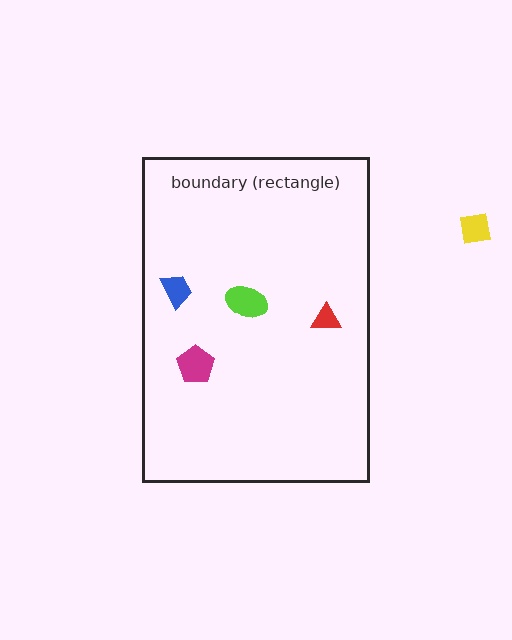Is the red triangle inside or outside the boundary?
Inside.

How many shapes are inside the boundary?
4 inside, 1 outside.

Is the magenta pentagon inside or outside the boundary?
Inside.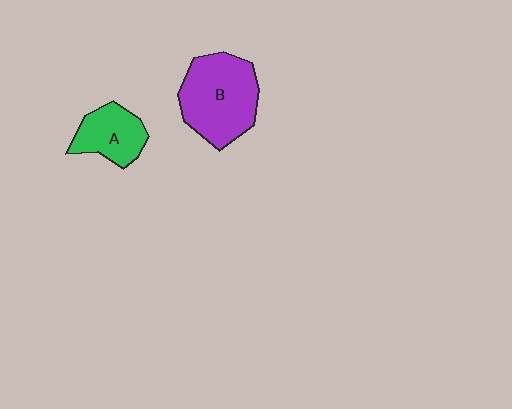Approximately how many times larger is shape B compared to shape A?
Approximately 1.8 times.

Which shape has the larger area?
Shape B (purple).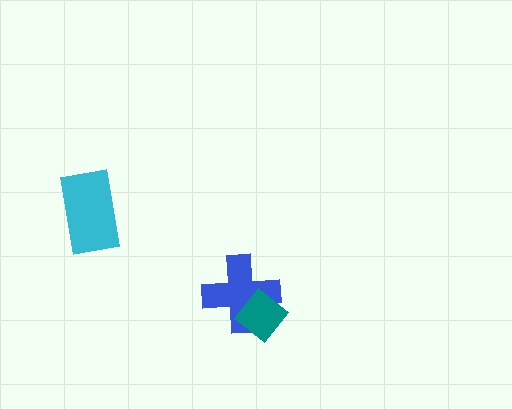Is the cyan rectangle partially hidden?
No, no other shape covers it.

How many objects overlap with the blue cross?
1 object overlaps with the blue cross.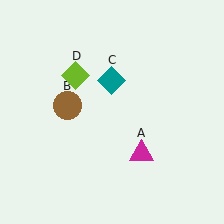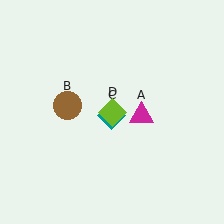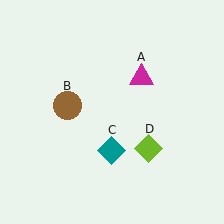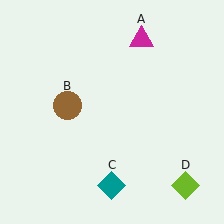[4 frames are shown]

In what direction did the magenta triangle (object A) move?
The magenta triangle (object A) moved up.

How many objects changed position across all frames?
3 objects changed position: magenta triangle (object A), teal diamond (object C), lime diamond (object D).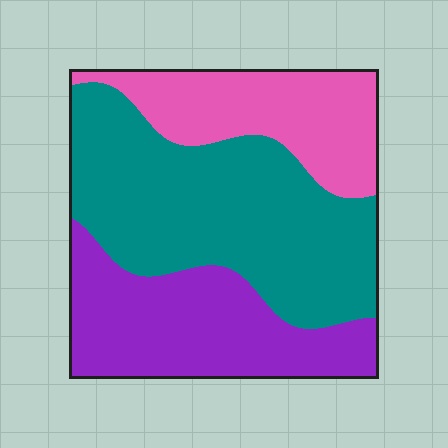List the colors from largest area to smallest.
From largest to smallest: teal, purple, pink.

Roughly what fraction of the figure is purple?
Purple takes up about one third (1/3) of the figure.